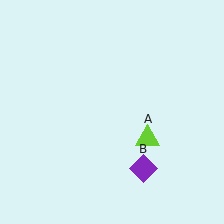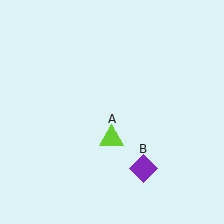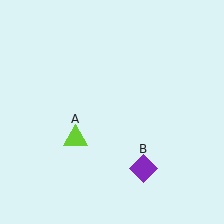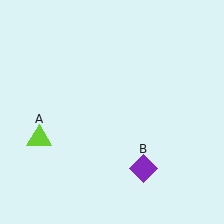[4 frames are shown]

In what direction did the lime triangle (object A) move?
The lime triangle (object A) moved left.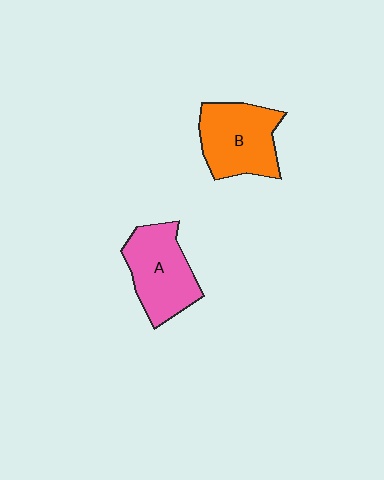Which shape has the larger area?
Shape B (orange).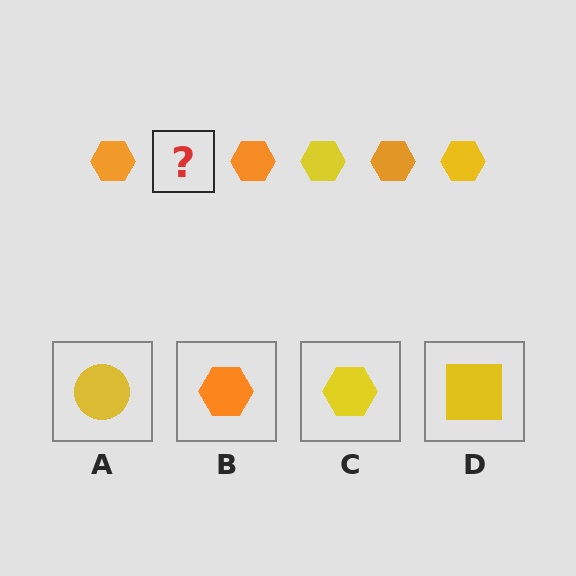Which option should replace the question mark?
Option C.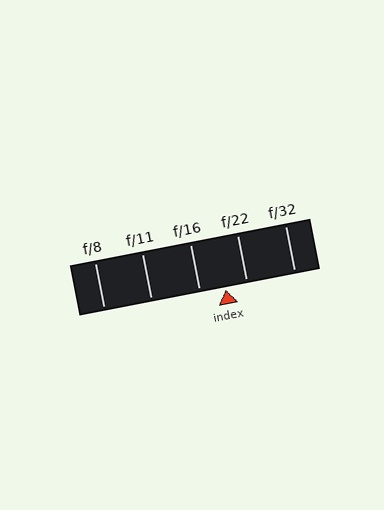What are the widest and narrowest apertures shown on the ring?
The widest aperture shown is f/8 and the narrowest is f/32.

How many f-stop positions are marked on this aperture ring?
There are 5 f-stop positions marked.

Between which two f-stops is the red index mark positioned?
The index mark is between f/16 and f/22.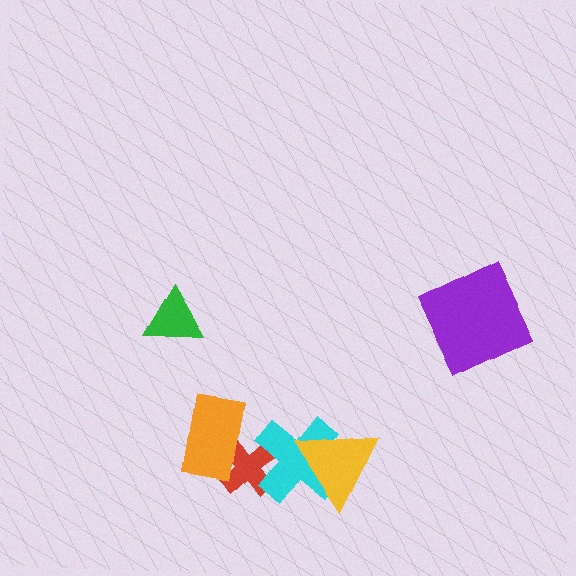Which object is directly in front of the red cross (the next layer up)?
The cyan cross is directly in front of the red cross.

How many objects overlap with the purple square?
0 objects overlap with the purple square.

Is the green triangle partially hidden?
No, no other shape covers it.